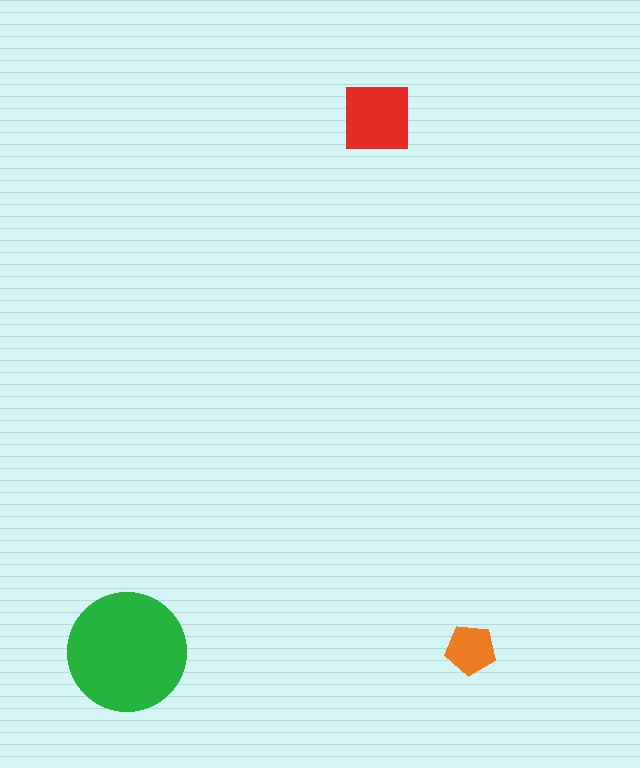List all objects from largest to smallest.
The green circle, the red square, the orange pentagon.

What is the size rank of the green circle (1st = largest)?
1st.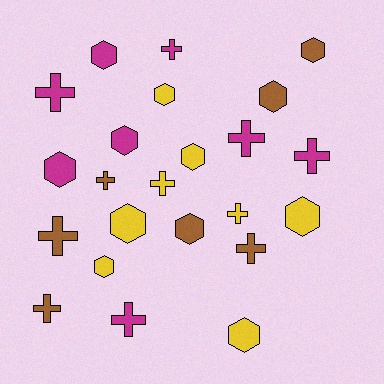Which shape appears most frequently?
Hexagon, with 12 objects.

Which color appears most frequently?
Yellow, with 8 objects.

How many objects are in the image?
There are 23 objects.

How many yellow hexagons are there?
There are 6 yellow hexagons.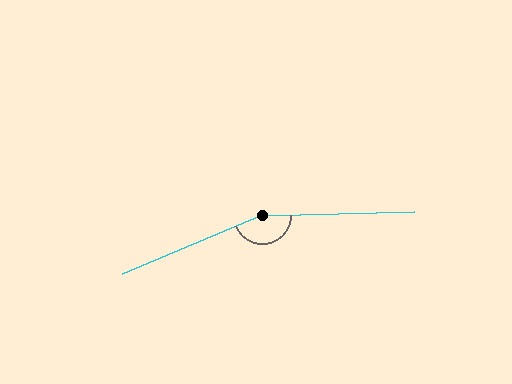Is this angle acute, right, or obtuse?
It is obtuse.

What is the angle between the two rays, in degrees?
Approximately 159 degrees.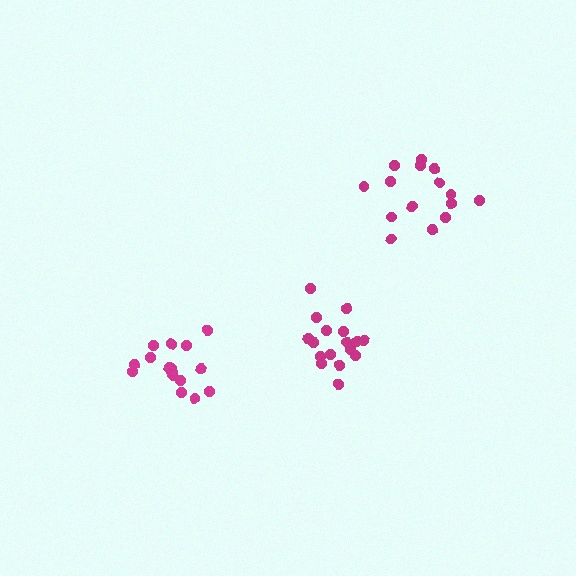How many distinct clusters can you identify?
There are 3 distinct clusters.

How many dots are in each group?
Group 1: 17 dots, Group 2: 15 dots, Group 3: 17 dots (49 total).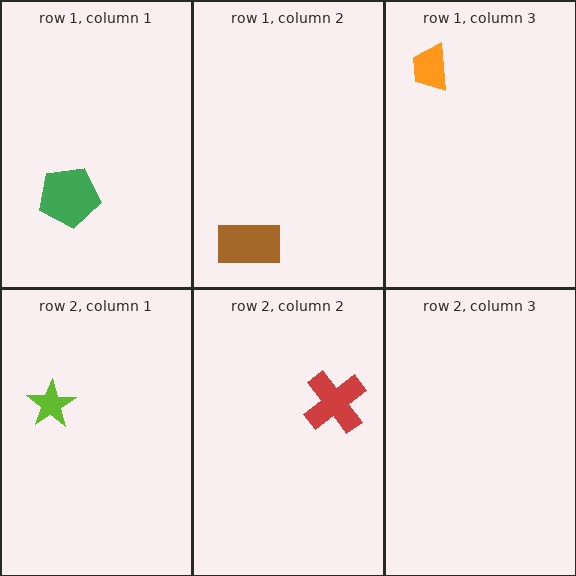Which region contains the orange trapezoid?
The row 1, column 3 region.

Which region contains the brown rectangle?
The row 1, column 2 region.